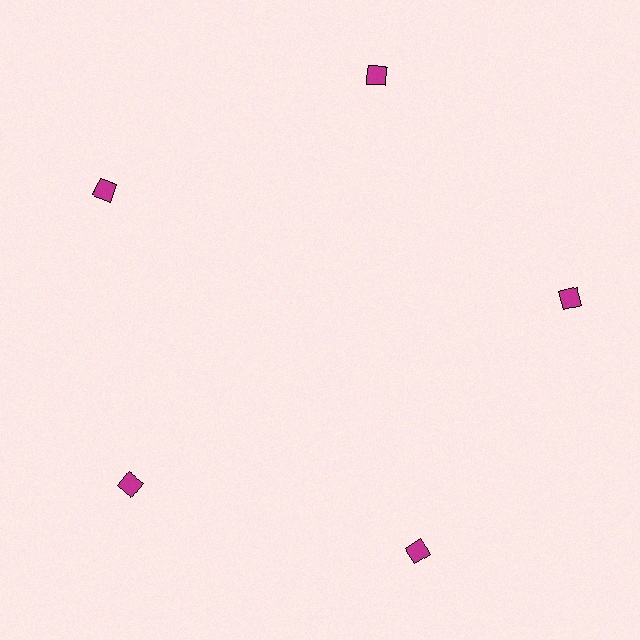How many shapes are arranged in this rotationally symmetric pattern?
There are 5 shapes, arranged in 5 groups of 1.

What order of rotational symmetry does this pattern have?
This pattern has 5-fold rotational symmetry.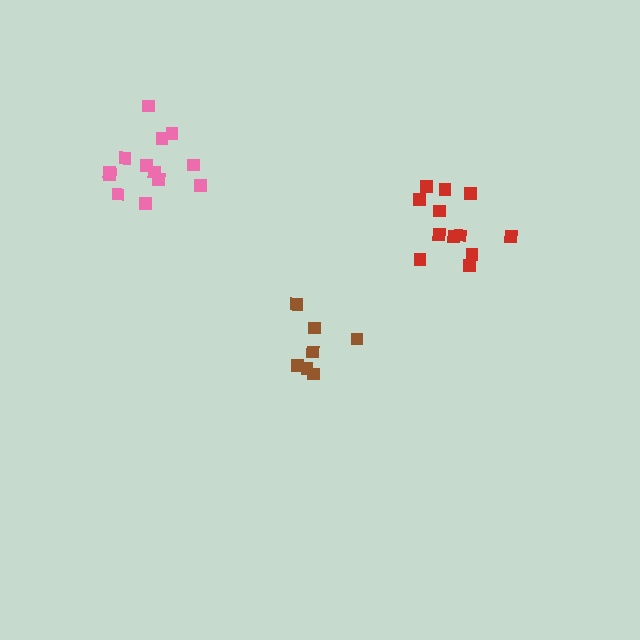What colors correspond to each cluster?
The clusters are colored: pink, red, brown.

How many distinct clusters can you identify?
There are 3 distinct clusters.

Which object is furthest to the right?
The red cluster is rightmost.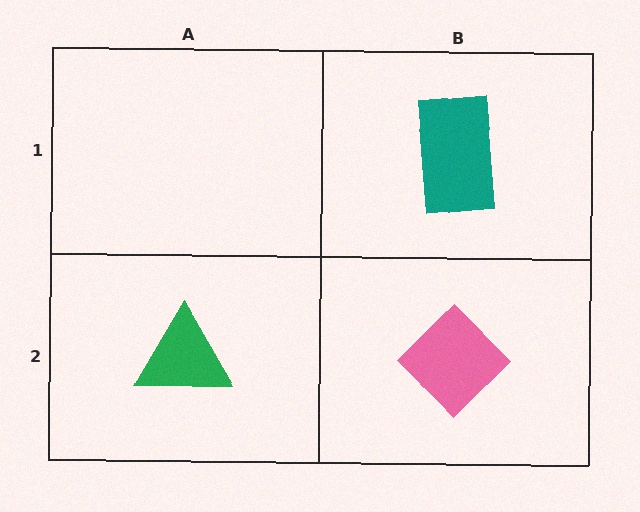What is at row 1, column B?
A teal rectangle.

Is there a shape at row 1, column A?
No, that cell is empty.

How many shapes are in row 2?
2 shapes.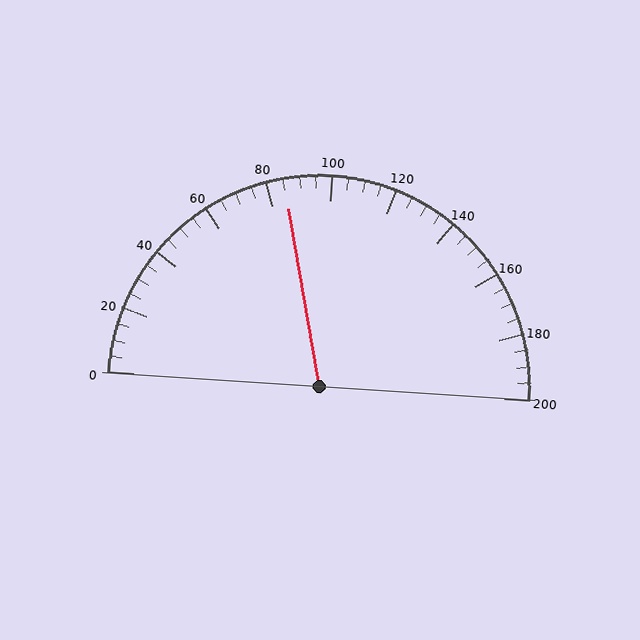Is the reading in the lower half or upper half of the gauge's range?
The reading is in the lower half of the range (0 to 200).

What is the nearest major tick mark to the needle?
The nearest major tick mark is 80.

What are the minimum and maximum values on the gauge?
The gauge ranges from 0 to 200.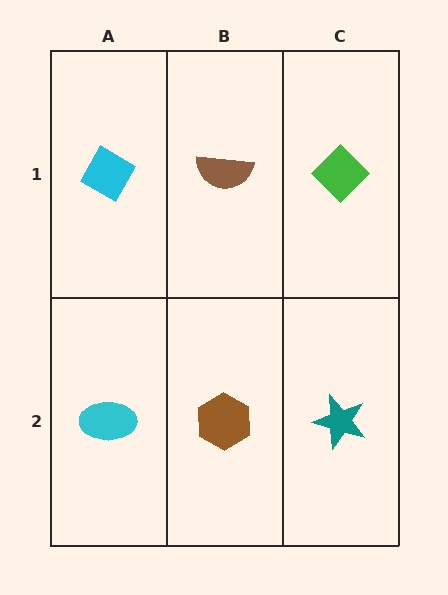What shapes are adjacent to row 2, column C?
A green diamond (row 1, column C), a brown hexagon (row 2, column B).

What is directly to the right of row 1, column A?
A brown semicircle.